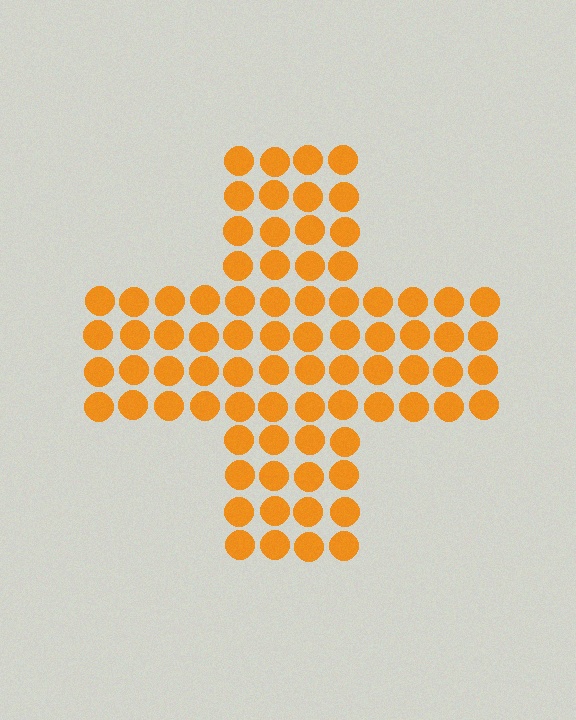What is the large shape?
The large shape is a cross.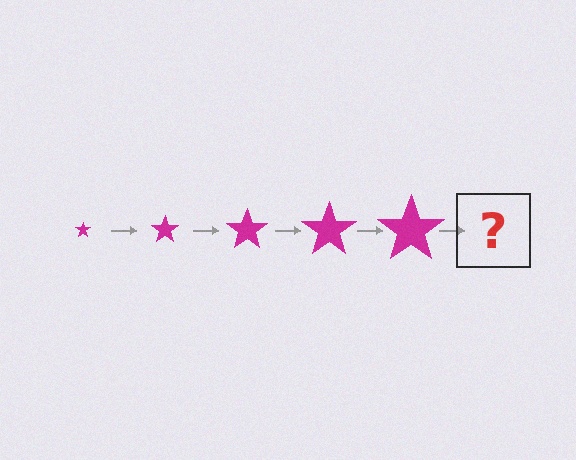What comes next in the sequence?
The next element should be a magenta star, larger than the previous one.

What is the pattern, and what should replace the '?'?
The pattern is that the star gets progressively larger each step. The '?' should be a magenta star, larger than the previous one.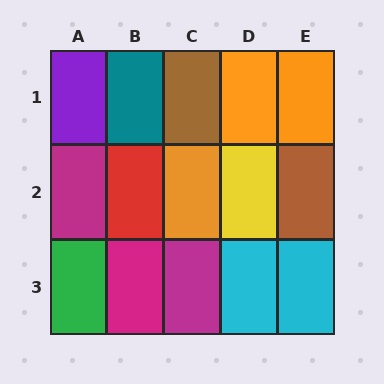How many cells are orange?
3 cells are orange.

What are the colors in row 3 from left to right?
Green, magenta, magenta, cyan, cyan.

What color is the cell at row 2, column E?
Brown.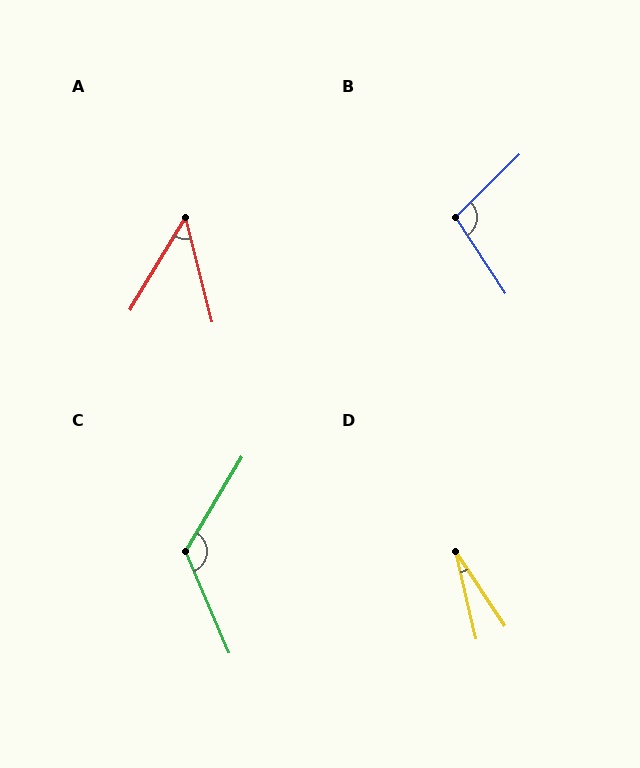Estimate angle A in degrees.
Approximately 45 degrees.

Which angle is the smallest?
D, at approximately 20 degrees.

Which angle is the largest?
C, at approximately 126 degrees.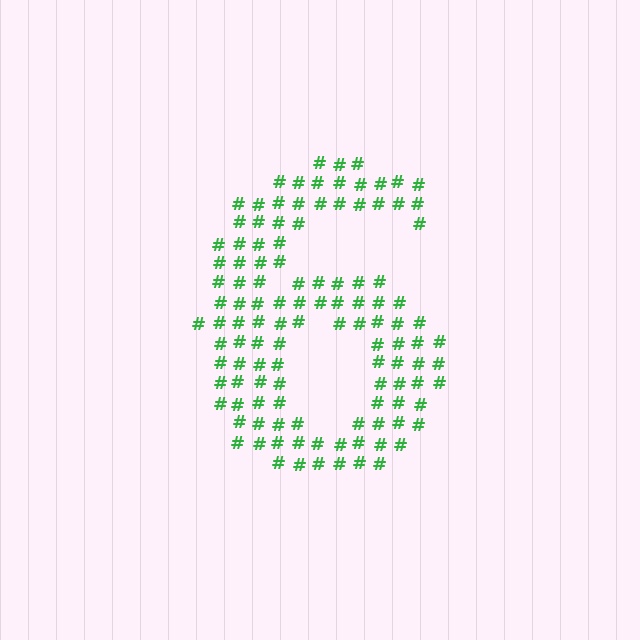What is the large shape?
The large shape is the digit 6.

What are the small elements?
The small elements are hash symbols.